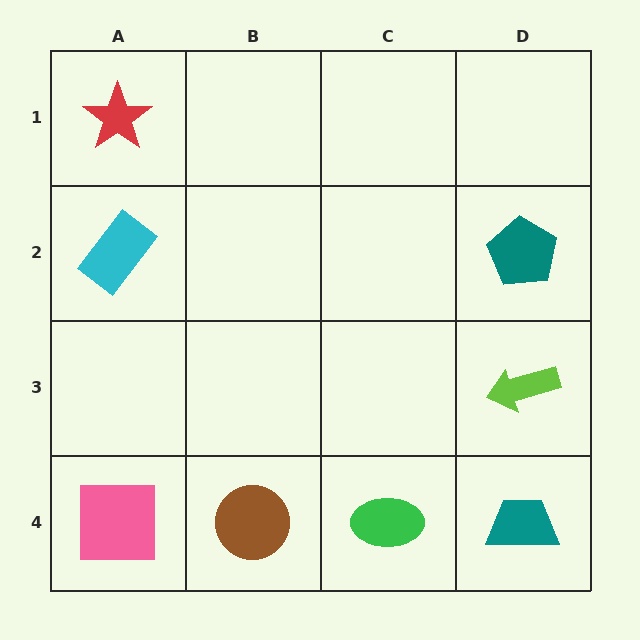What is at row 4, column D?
A teal trapezoid.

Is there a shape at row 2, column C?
No, that cell is empty.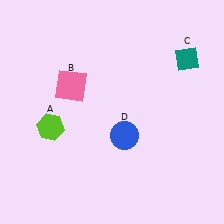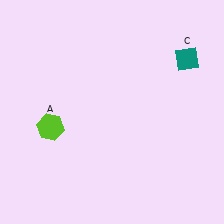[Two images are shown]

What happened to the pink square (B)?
The pink square (B) was removed in Image 2. It was in the top-left area of Image 1.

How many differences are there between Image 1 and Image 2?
There are 2 differences between the two images.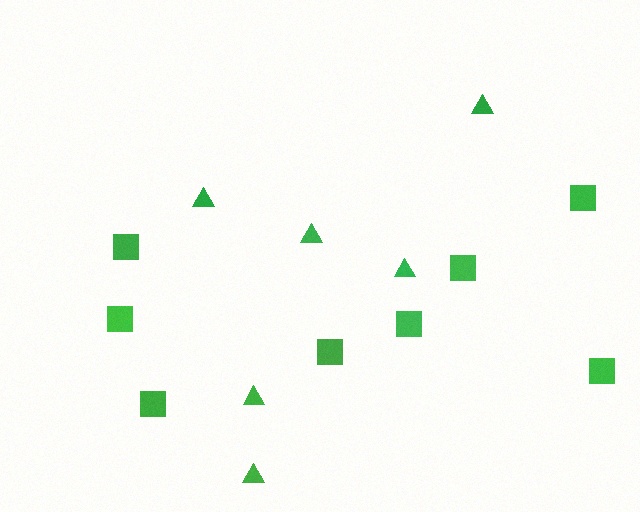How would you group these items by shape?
There are 2 groups: one group of triangles (6) and one group of squares (8).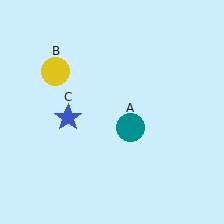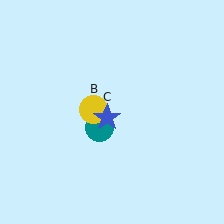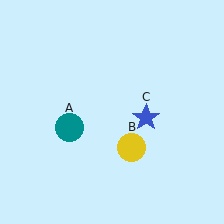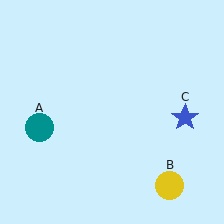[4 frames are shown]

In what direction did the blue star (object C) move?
The blue star (object C) moved right.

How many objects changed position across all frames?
3 objects changed position: teal circle (object A), yellow circle (object B), blue star (object C).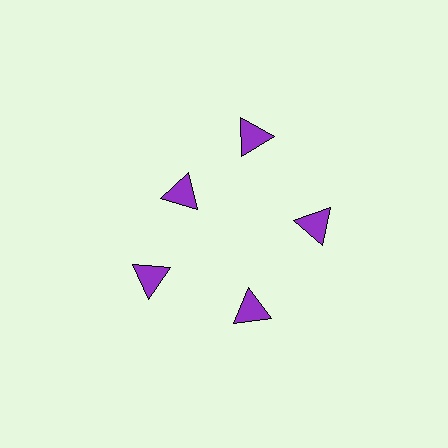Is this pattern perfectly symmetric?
No. The 5 purple triangles are arranged in a ring, but one element near the 10 o'clock position is pulled inward toward the center, breaking the 5-fold rotational symmetry.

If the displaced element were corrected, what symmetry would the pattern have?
It would have 5-fold rotational symmetry — the pattern would map onto itself every 72 degrees.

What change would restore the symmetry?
The symmetry would be restored by moving it outward, back onto the ring so that all 5 triangles sit at equal angles and equal distance from the center.